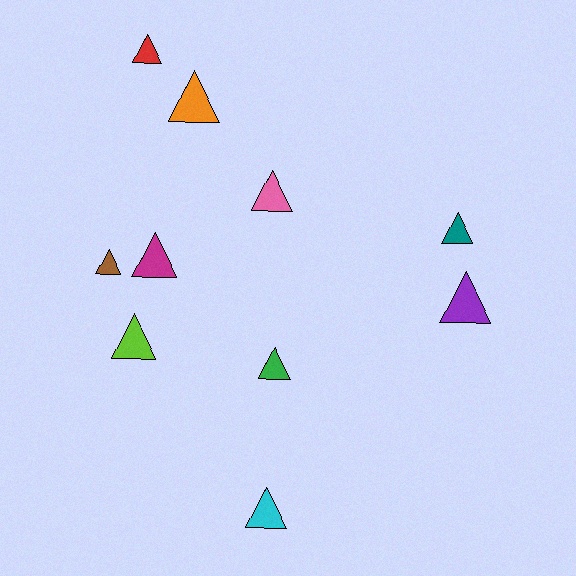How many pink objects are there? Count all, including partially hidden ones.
There is 1 pink object.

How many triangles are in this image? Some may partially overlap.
There are 10 triangles.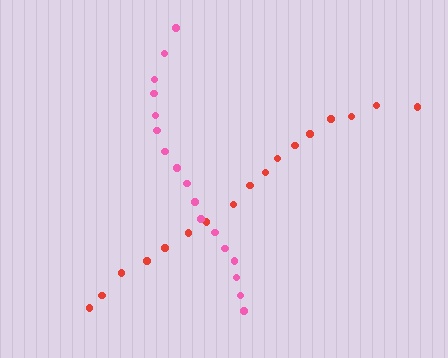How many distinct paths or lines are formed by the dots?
There are 2 distinct paths.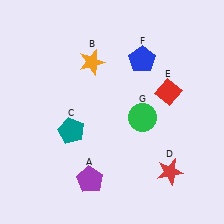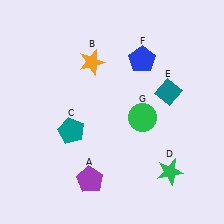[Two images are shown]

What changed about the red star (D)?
In Image 1, D is red. In Image 2, it changed to green.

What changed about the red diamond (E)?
In Image 1, E is red. In Image 2, it changed to teal.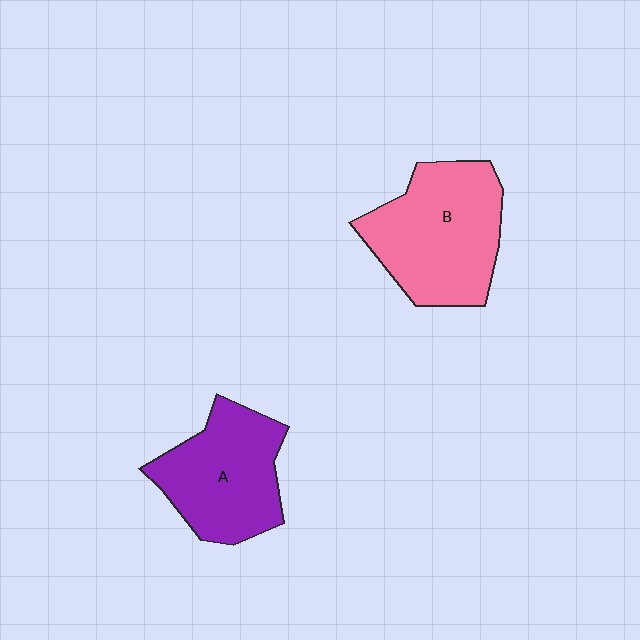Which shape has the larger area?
Shape B (pink).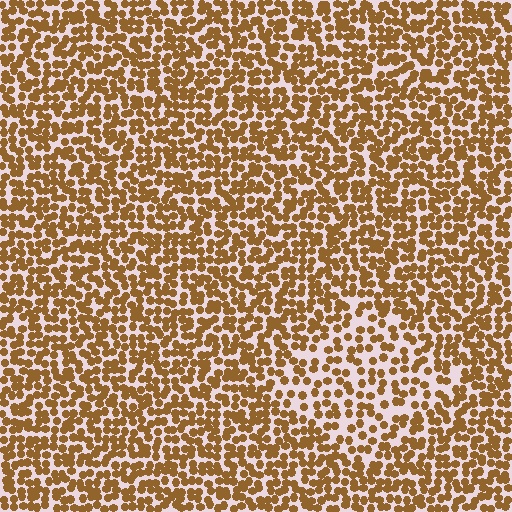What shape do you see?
I see a diamond.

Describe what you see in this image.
The image contains small brown elements arranged at two different densities. A diamond-shaped region is visible where the elements are less densely packed than the surrounding area.